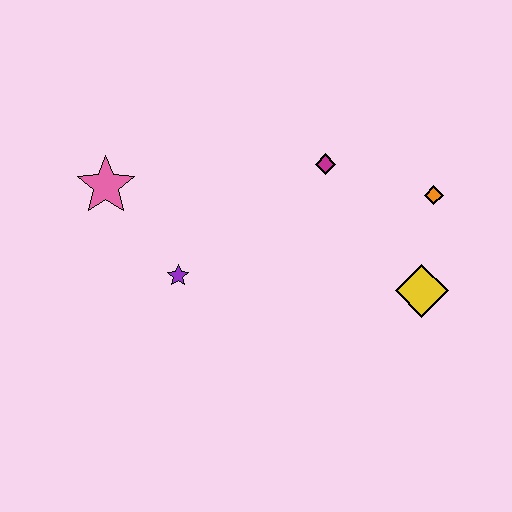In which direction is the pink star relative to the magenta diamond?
The pink star is to the left of the magenta diamond.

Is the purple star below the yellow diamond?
No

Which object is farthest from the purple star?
The orange diamond is farthest from the purple star.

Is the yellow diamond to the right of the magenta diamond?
Yes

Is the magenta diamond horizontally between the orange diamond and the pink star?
Yes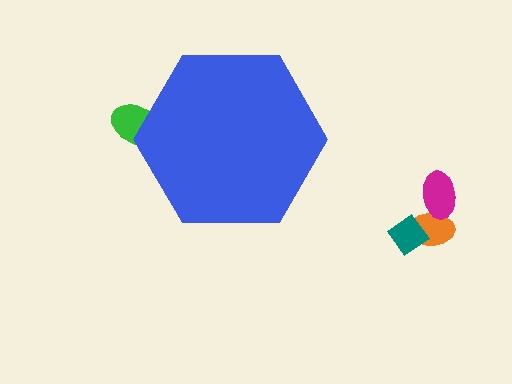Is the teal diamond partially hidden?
No, the teal diamond is fully visible.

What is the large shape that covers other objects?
A blue hexagon.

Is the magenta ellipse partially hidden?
No, the magenta ellipse is fully visible.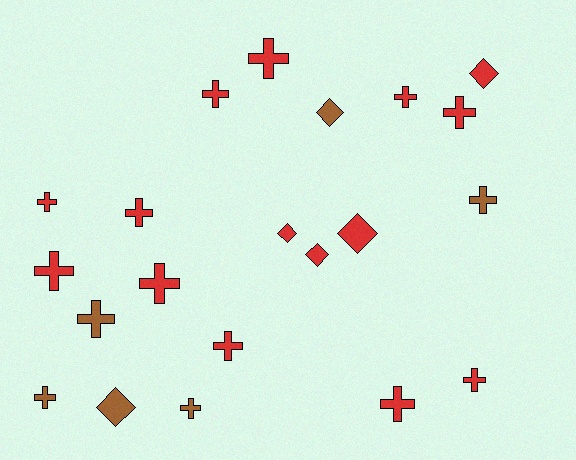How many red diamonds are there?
There are 4 red diamonds.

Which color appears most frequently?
Red, with 15 objects.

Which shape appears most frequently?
Cross, with 15 objects.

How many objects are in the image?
There are 21 objects.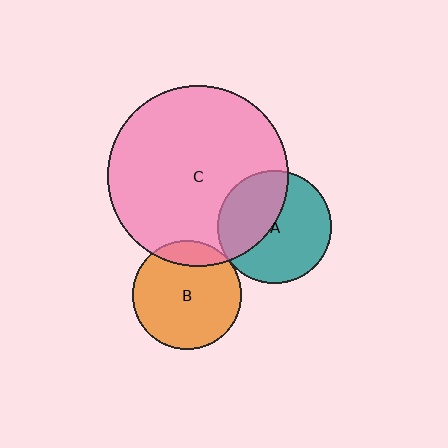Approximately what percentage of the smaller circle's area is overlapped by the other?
Approximately 40%.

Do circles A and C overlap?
Yes.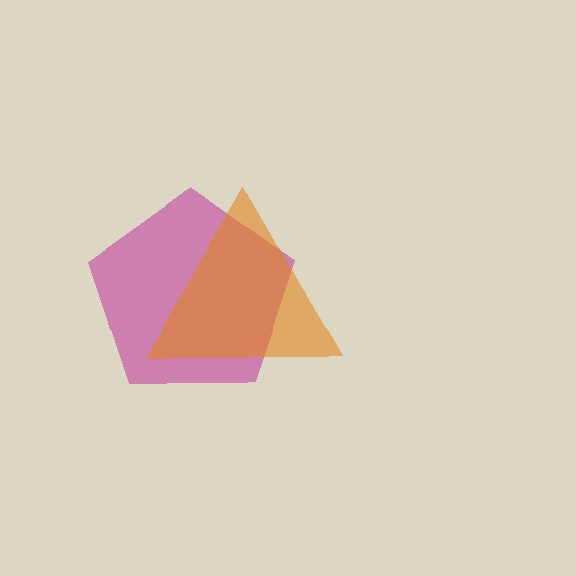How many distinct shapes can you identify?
There are 2 distinct shapes: a magenta pentagon, an orange triangle.